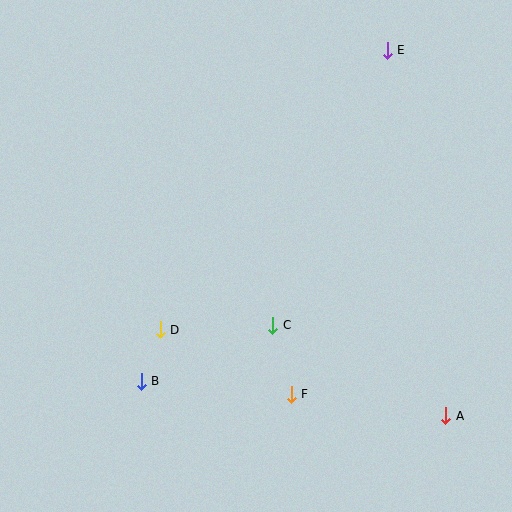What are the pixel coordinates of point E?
Point E is at (387, 50).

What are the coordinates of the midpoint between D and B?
The midpoint between D and B is at (151, 355).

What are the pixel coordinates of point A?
Point A is at (446, 416).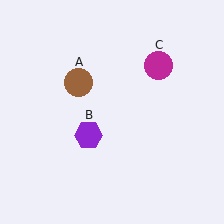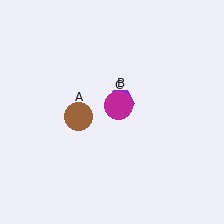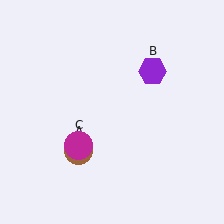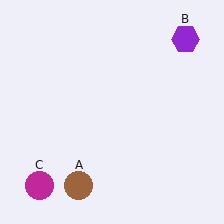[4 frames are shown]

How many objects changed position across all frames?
3 objects changed position: brown circle (object A), purple hexagon (object B), magenta circle (object C).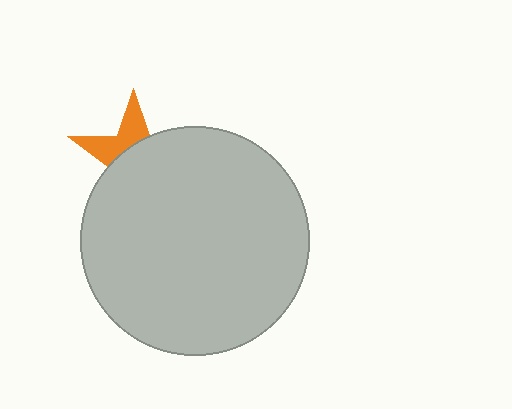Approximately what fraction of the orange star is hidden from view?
Roughly 65% of the orange star is hidden behind the light gray circle.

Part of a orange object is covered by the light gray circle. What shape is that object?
It is a star.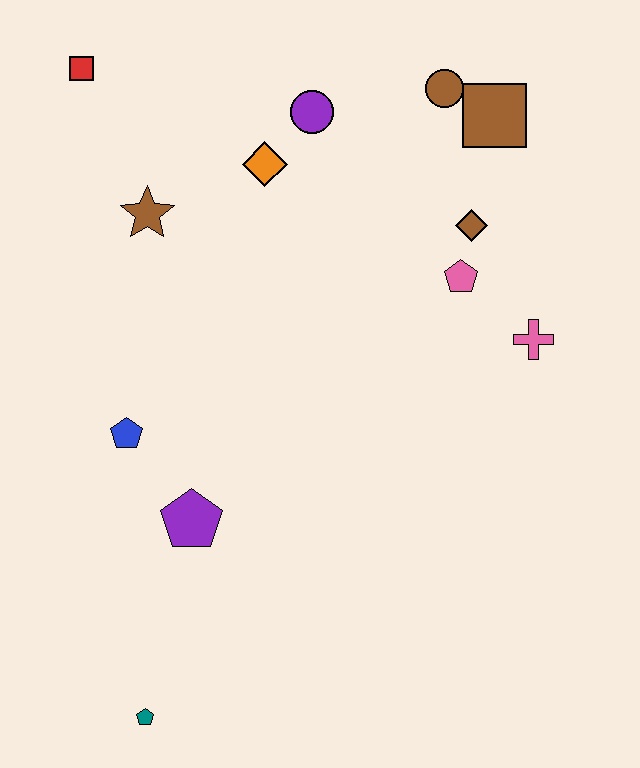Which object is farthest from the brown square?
The teal pentagon is farthest from the brown square.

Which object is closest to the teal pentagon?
The purple pentagon is closest to the teal pentagon.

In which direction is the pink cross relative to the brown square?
The pink cross is below the brown square.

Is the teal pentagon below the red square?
Yes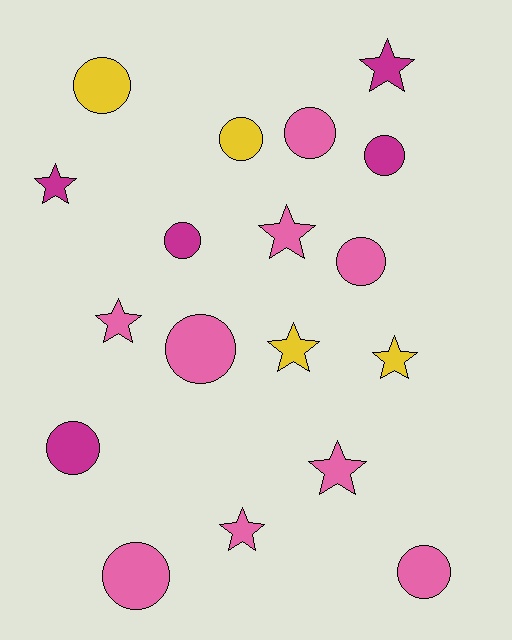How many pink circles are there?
There are 5 pink circles.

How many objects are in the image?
There are 18 objects.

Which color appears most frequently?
Pink, with 9 objects.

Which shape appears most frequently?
Circle, with 10 objects.